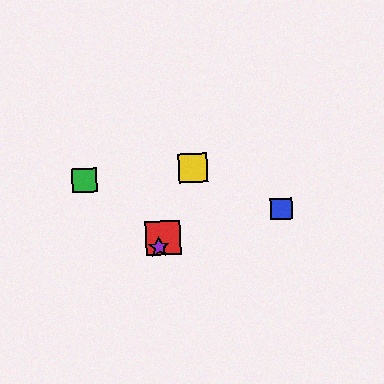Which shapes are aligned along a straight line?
The red square, the yellow square, the purple star are aligned along a straight line.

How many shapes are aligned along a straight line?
3 shapes (the red square, the yellow square, the purple star) are aligned along a straight line.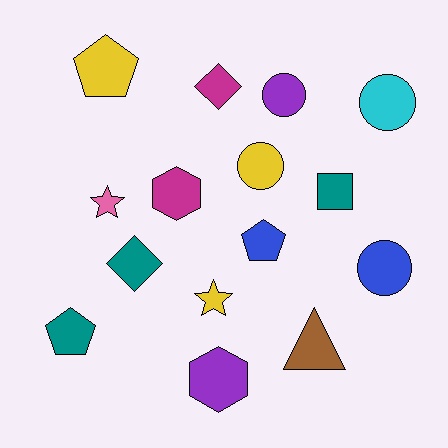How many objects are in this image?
There are 15 objects.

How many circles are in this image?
There are 4 circles.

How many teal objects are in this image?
There are 3 teal objects.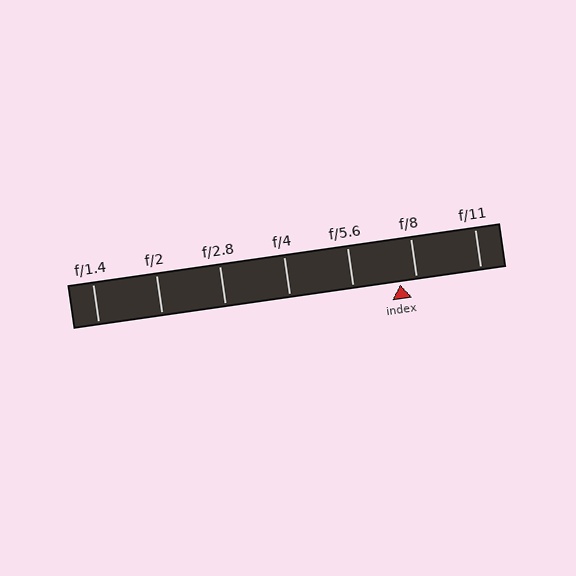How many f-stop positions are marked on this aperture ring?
There are 7 f-stop positions marked.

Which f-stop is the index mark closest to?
The index mark is closest to f/8.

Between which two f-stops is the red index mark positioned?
The index mark is between f/5.6 and f/8.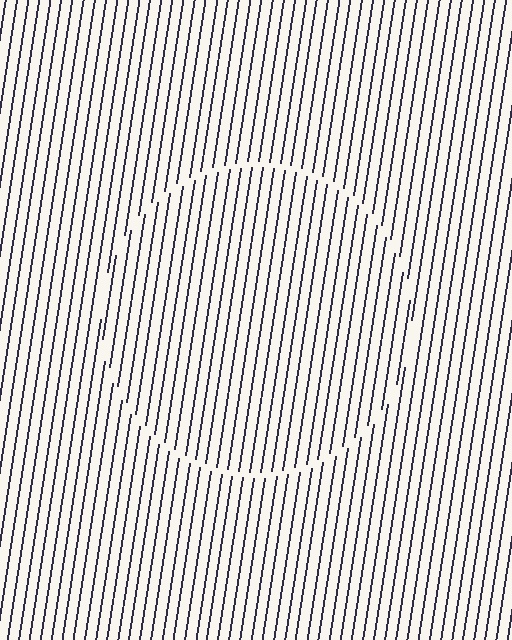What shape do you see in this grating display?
An illusory circle. The interior of the shape contains the same grating, shifted by half a period — the contour is defined by the phase discontinuity where line-ends from the inner and outer gratings abut.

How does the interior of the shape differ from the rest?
The interior of the shape contains the same grating, shifted by half a period — the contour is defined by the phase discontinuity where line-ends from the inner and outer gratings abut.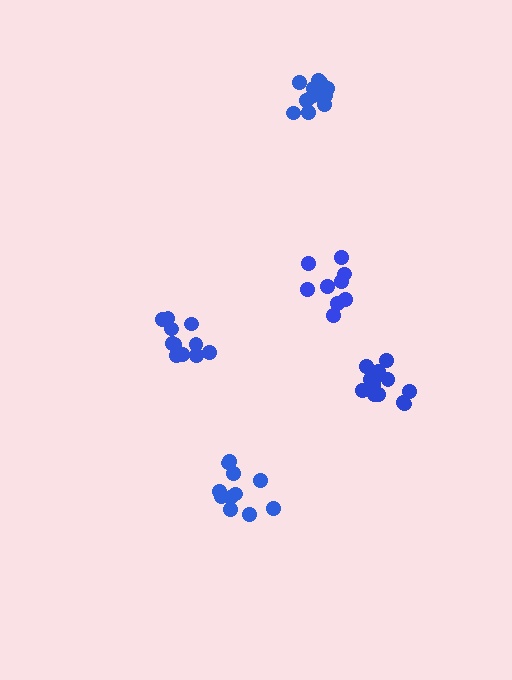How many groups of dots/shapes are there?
There are 5 groups.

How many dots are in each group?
Group 1: 11 dots, Group 2: 12 dots, Group 3: 9 dots, Group 4: 13 dots, Group 5: 11 dots (56 total).